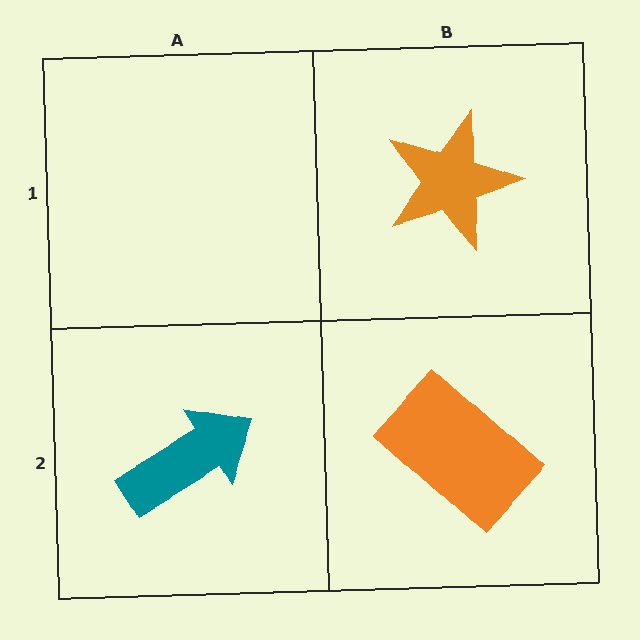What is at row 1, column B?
An orange star.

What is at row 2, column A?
A teal arrow.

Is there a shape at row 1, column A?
No, that cell is empty.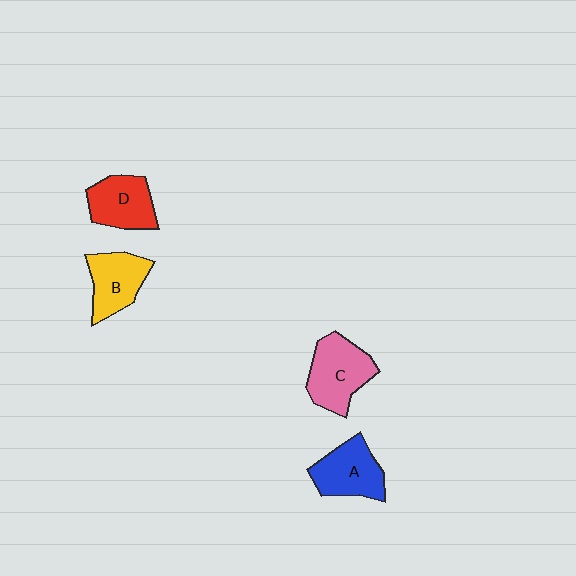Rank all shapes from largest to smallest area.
From largest to smallest: C (pink), A (blue), D (red), B (yellow).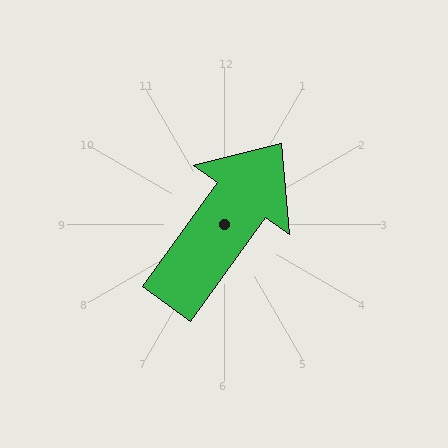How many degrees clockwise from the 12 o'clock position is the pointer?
Approximately 36 degrees.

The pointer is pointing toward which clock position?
Roughly 1 o'clock.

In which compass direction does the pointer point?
Northeast.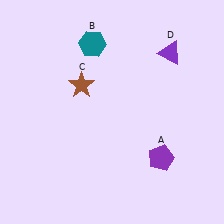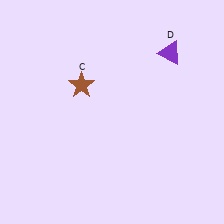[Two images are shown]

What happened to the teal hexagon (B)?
The teal hexagon (B) was removed in Image 2. It was in the top-left area of Image 1.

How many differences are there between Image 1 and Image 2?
There are 2 differences between the two images.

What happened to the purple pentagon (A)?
The purple pentagon (A) was removed in Image 2. It was in the bottom-right area of Image 1.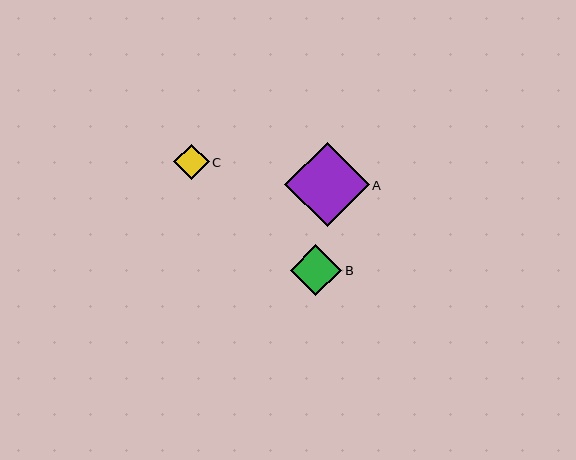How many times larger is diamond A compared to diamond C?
Diamond A is approximately 2.4 times the size of diamond C.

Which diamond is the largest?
Diamond A is the largest with a size of approximately 84 pixels.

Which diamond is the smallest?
Diamond C is the smallest with a size of approximately 35 pixels.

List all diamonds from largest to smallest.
From largest to smallest: A, B, C.